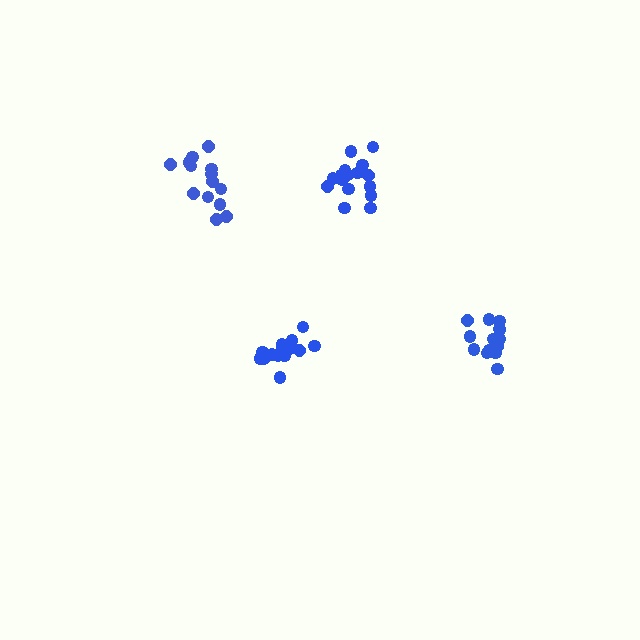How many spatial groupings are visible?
There are 4 spatial groupings.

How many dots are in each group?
Group 1: 14 dots, Group 2: 15 dots, Group 3: 16 dots, Group 4: 14 dots (59 total).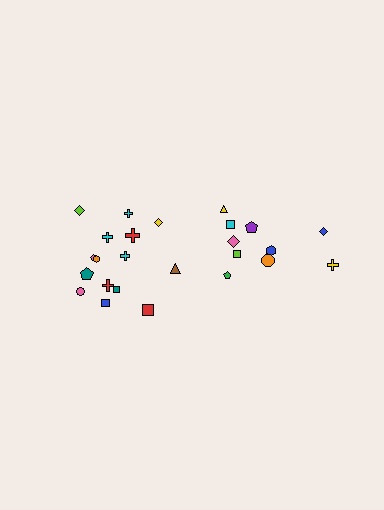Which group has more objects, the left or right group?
The left group.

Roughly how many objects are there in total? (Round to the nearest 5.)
Roughly 25 objects in total.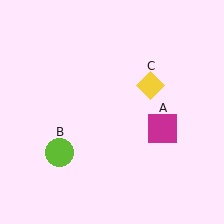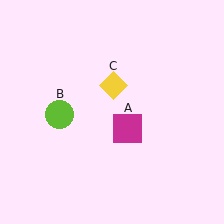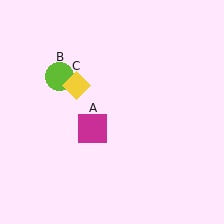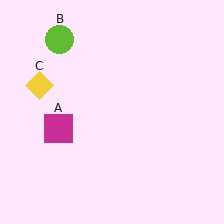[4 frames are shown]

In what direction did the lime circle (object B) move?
The lime circle (object B) moved up.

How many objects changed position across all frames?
3 objects changed position: magenta square (object A), lime circle (object B), yellow diamond (object C).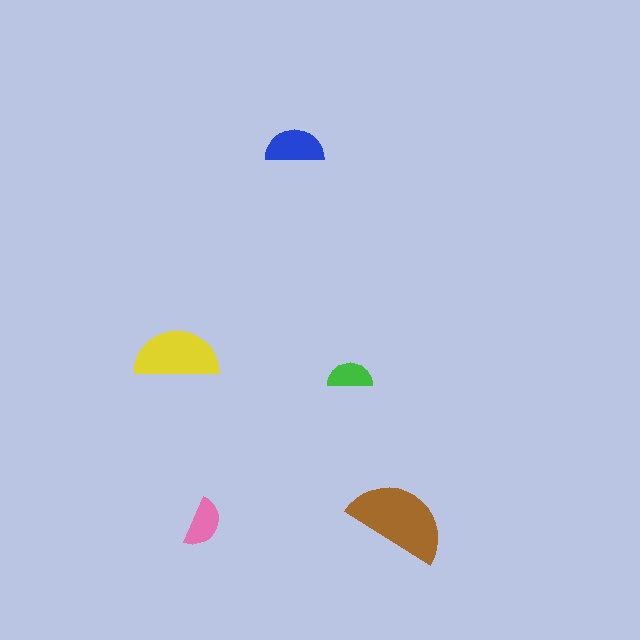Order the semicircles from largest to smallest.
the brown one, the yellow one, the blue one, the pink one, the green one.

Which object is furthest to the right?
The brown semicircle is rightmost.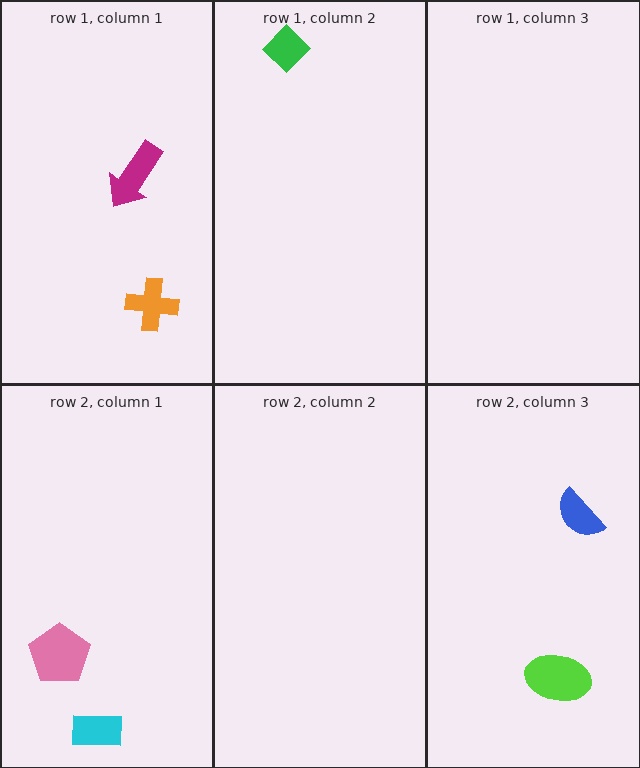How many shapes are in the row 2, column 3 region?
2.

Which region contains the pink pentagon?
The row 2, column 1 region.